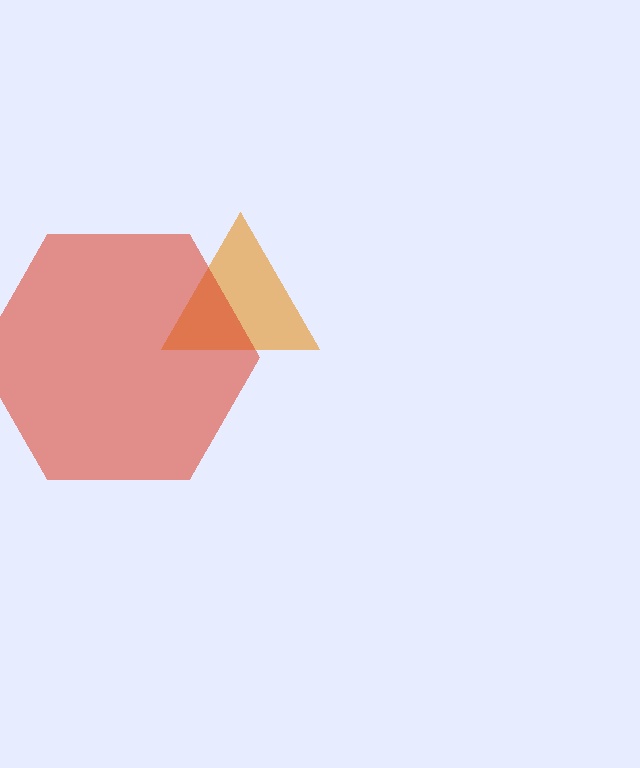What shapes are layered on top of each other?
The layered shapes are: an orange triangle, a red hexagon.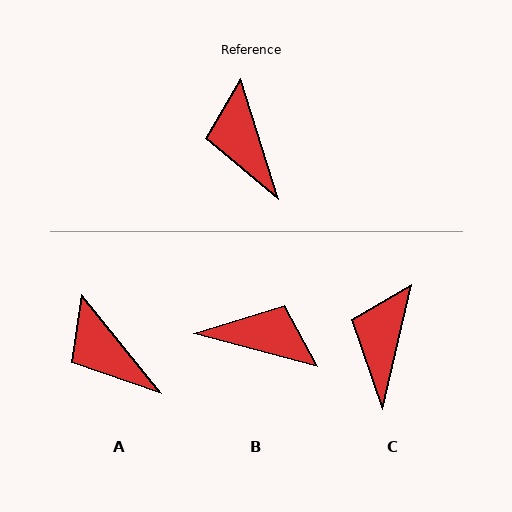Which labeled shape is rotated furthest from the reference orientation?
B, about 123 degrees away.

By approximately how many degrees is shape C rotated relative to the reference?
Approximately 30 degrees clockwise.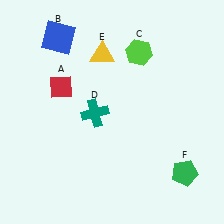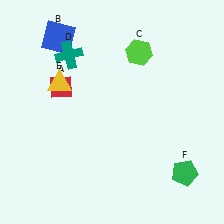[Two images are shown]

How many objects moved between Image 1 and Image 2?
2 objects moved between the two images.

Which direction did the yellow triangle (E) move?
The yellow triangle (E) moved left.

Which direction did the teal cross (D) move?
The teal cross (D) moved up.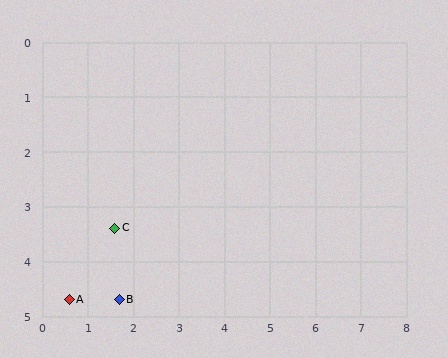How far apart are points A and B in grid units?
Points A and B are about 1.1 grid units apart.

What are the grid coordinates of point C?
Point C is at approximately (1.6, 3.4).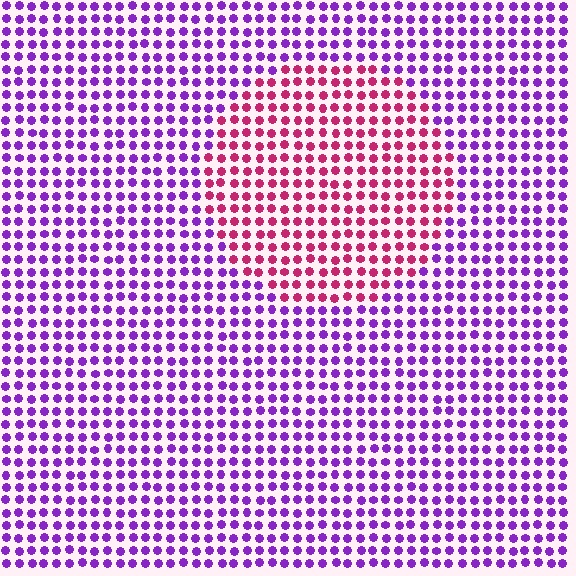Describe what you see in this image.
The image is filled with small purple elements in a uniform arrangement. A circle-shaped region is visible where the elements are tinted to a slightly different hue, forming a subtle color boundary.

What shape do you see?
I see a circle.